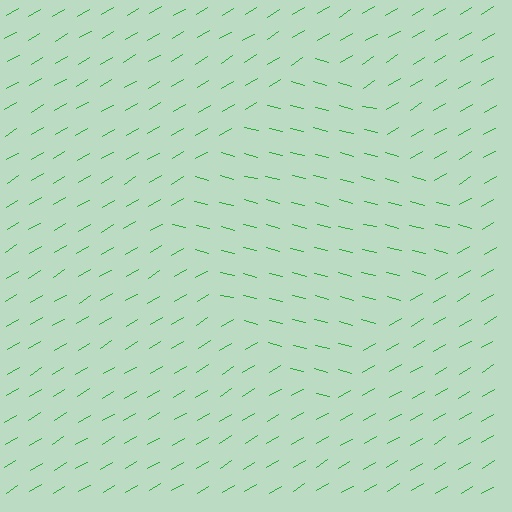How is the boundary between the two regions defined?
The boundary is defined purely by a change in line orientation (approximately 45 degrees difference). All lines are the same color and thickness.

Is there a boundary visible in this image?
Yes, there is a texture boundary formed by a change in line orientation.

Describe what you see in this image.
The image is filled with small green line segments. A diamond region in the image has lines oriented differently from the surrounding lines, creating a visible texture boundary.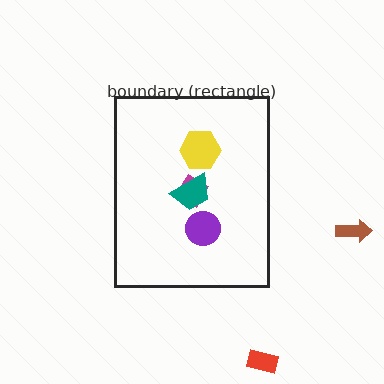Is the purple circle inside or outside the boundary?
Inside.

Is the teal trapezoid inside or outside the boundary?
Inside.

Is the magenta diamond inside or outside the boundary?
Inside.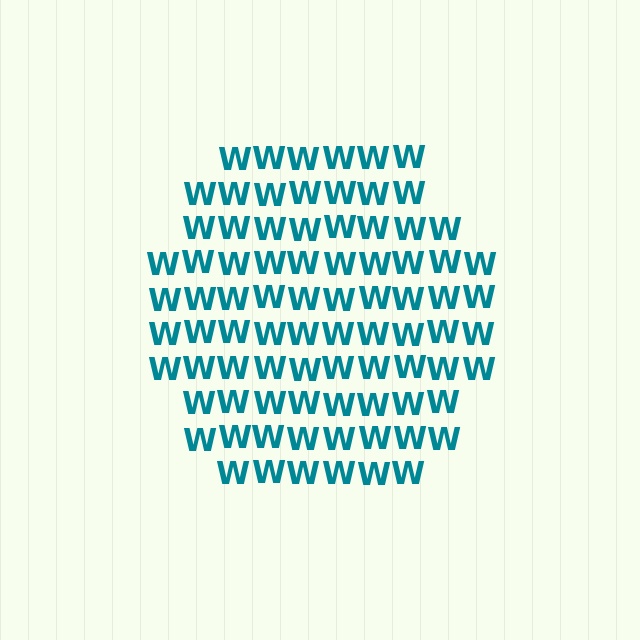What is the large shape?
The large shape is a hexagon.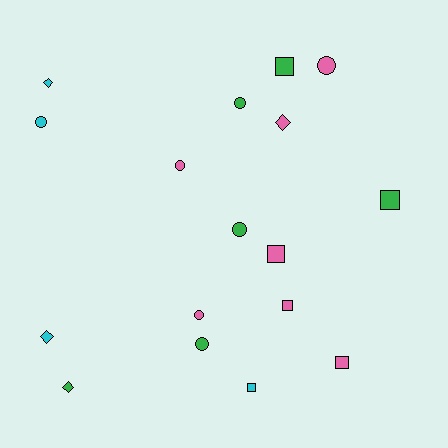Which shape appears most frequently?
Circle, with 7 objects.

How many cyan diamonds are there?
There are 2 cyan diamonds.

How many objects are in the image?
There are 17 objects.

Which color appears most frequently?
Pink, with 7 objects.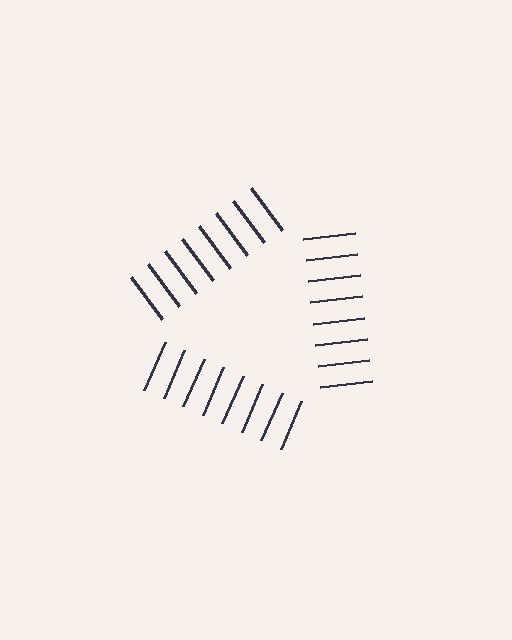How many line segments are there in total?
24 — 8 along each of the 3 edges.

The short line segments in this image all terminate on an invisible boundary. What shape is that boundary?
An illusory triangle — the line segments terminate on its edges but no continuous stroke is drawn.